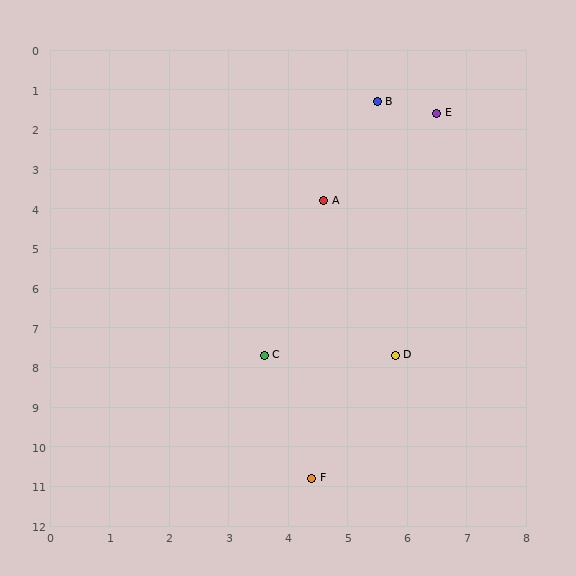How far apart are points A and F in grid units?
Points A and F are about 7.0 grid units apart.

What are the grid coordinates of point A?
Point A is at approximately (4.6, 3.8).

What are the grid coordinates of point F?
Point F is at approximately (4.4, 10.8).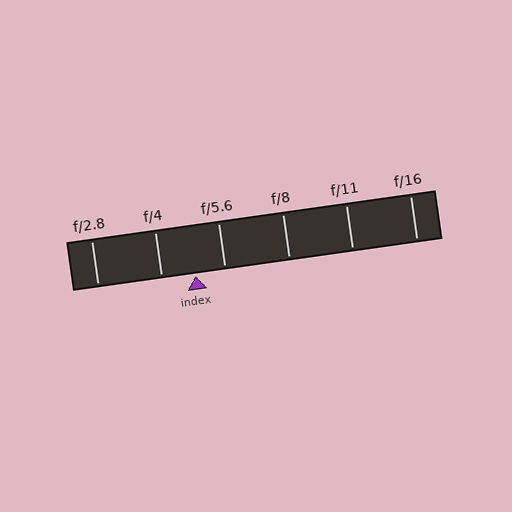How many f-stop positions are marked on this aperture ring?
There are 6 f-stop positions marked.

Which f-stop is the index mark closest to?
The index mark is closest to f/5.6.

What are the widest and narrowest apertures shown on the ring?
The widest aperture shown is f/2.8 and the narrowest is f/16.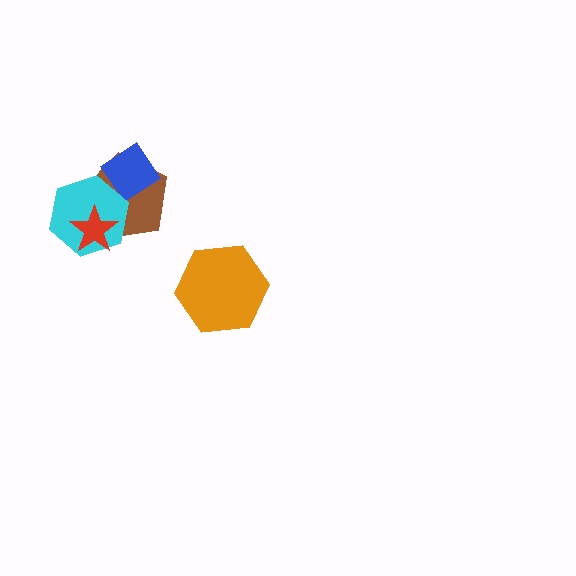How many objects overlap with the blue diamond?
2 objects overlap with the blue diamond.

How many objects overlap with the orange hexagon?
0 objects overlap with the orange hexagon.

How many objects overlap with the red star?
2 objects overlap with the red star.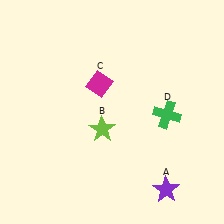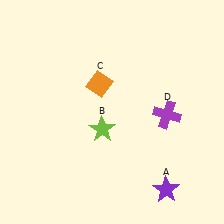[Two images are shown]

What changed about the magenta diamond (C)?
In Image 1, C is magenta. In Image 2, it changed to orange.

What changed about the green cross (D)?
In Image 1, D is green. In Image 2, it changed to purple.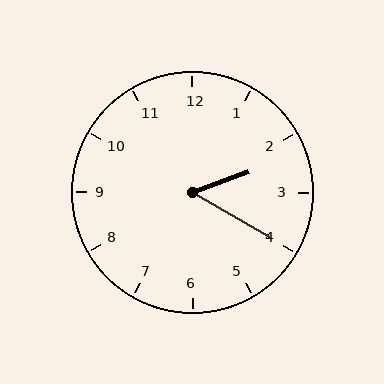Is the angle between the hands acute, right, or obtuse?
It is acute.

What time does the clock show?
2:20.